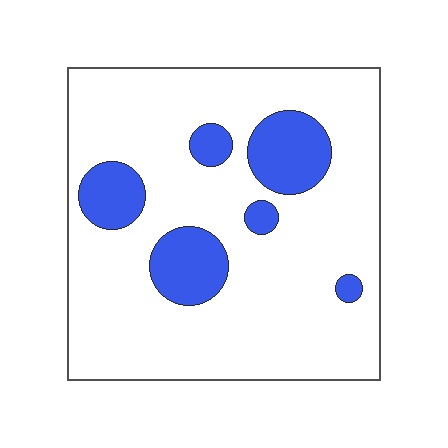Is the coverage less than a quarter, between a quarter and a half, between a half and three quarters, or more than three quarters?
Less than a quarter.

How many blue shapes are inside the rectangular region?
6.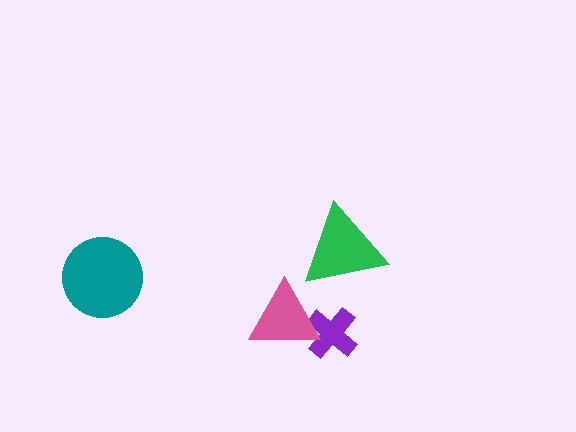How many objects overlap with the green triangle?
0 objects overlap with the green triangle.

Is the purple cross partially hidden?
Yes, it is partially covered by another shape.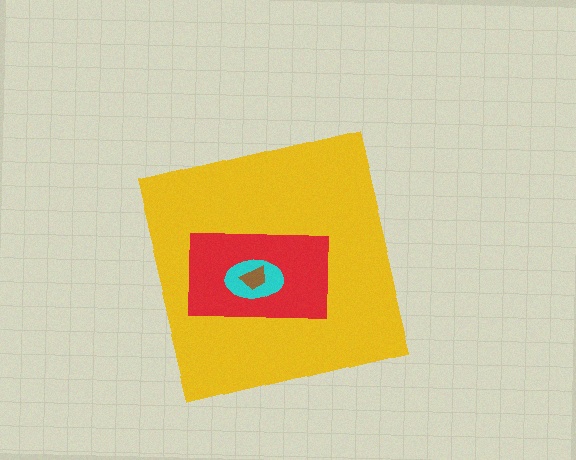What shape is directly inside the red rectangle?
The cyan ellipse.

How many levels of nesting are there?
4.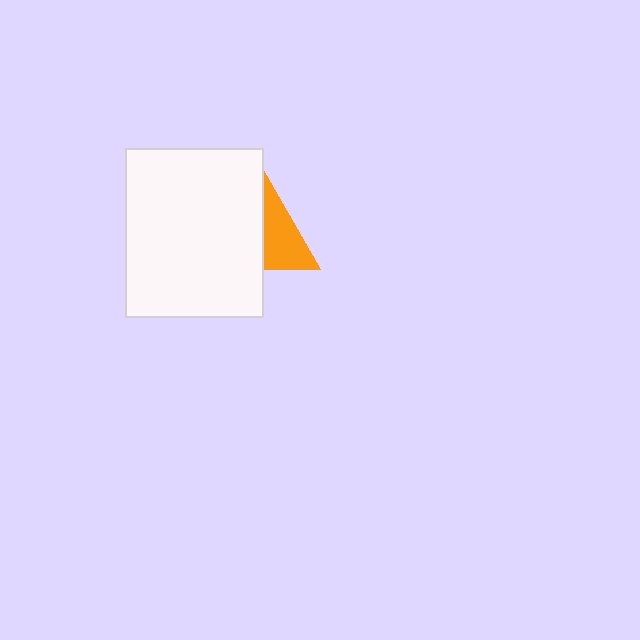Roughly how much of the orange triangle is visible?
A small part of it is visible (roughly 34%).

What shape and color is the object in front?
The object in front is a white rectangle.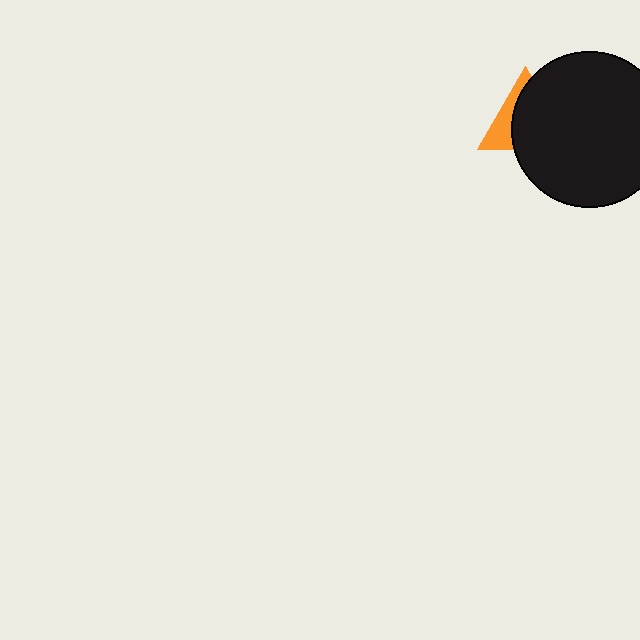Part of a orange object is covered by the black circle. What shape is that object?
It is a triangle.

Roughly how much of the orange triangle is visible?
A small part of it is visible (roughly 34%).